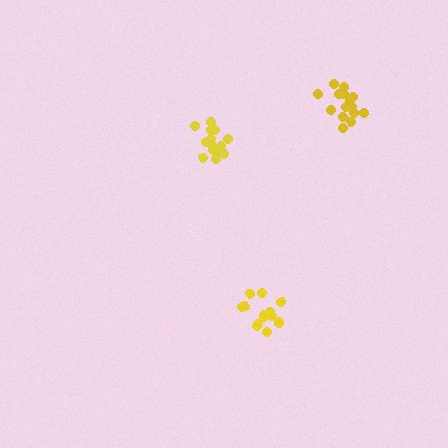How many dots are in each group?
Group 1: 15 dots, Group 2: 15 dots, Group 3: 14 dots (44 total).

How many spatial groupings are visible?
There are 3 spatial groupings.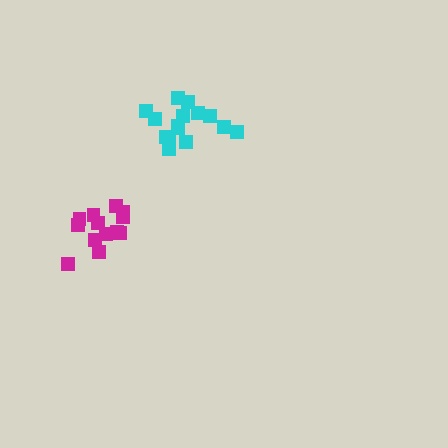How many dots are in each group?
Group 1: 15 dots, Group 2: 13 dots (28 total).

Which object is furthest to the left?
The magenta cluster is leftmost.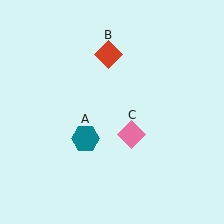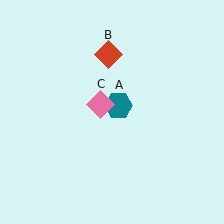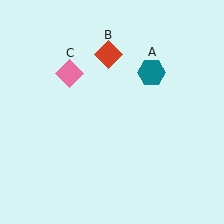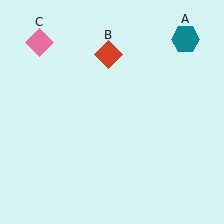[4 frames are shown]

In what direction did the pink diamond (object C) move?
The pink diamond (object C) moved up and to the left.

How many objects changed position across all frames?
2 objects changed position: teal hexagon (object A), pink diamond (object C).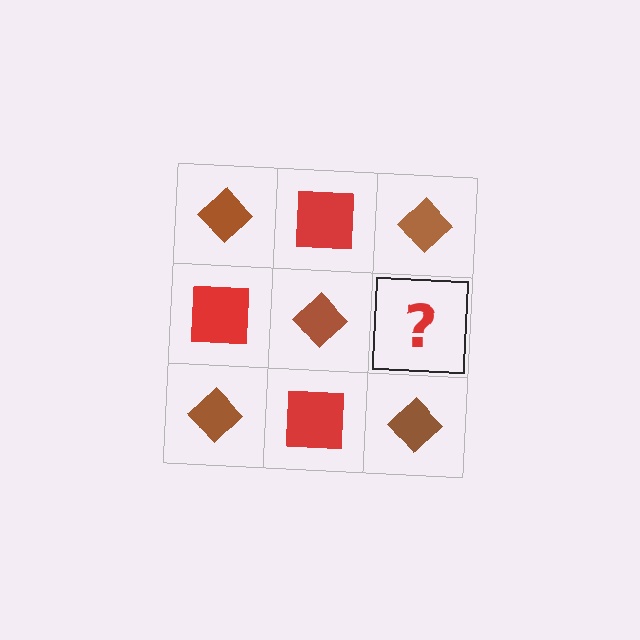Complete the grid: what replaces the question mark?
The question mark should be replaced with a red square.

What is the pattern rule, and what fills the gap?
The rule is that it alternates brown diamond and red square in a checkerboard pattern. The gap should be filled with a red square.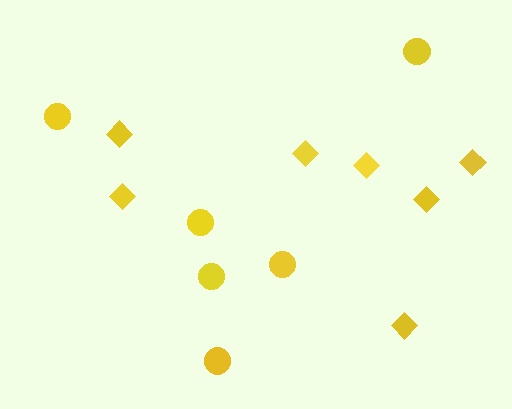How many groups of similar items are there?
There are 2 groups: one group of circles (6) and one group of diamonds (7).